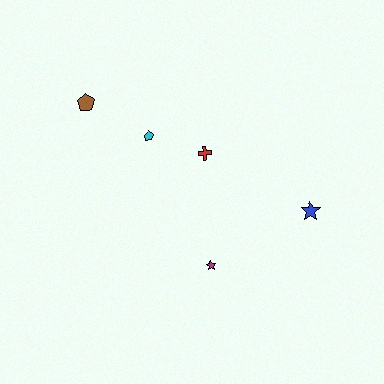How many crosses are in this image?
There is 1 cross.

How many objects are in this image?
There are 5 objects.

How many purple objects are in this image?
There are no purple objects.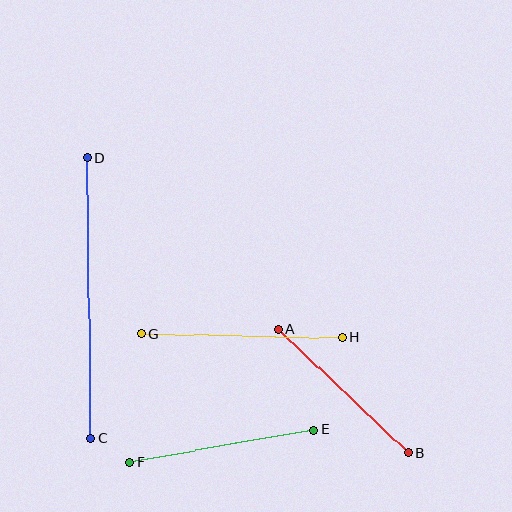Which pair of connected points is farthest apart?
Points C and D are farthest apart.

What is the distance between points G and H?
The distance is approximately 201 pixels.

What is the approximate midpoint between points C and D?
The midpoint is at approximately (89, 298) pixels.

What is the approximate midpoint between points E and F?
The midpoint is at approximately (222, 446) pixels.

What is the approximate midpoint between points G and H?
The midpoint is at approximately (241, 336) pixels.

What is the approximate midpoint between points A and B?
The midpoint is at approximately (343, 391) pixels.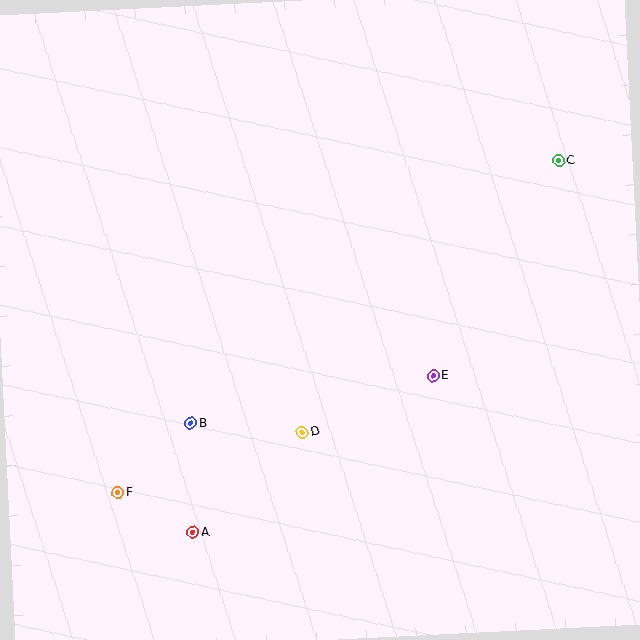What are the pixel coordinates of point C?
Point C is at (559, 161).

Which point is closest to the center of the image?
Point D at (302, 432) is closest to the center.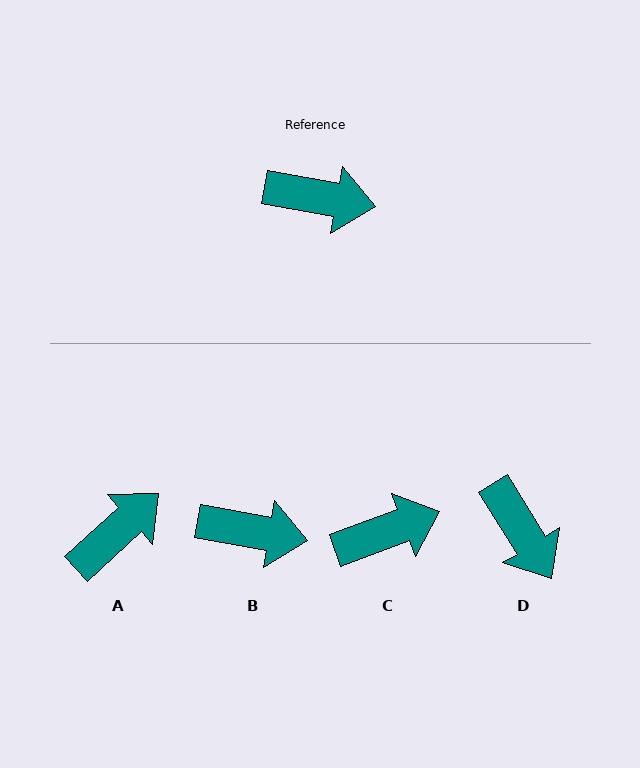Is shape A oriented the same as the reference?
No, it is off by about 53 degrees.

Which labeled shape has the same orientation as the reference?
B.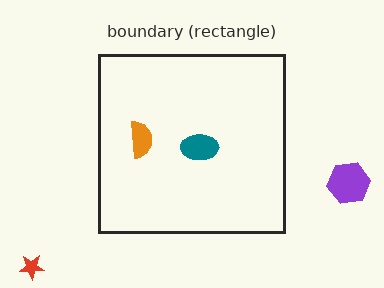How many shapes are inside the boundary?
2 inside, 2 outside.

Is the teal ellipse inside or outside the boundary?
Inside.